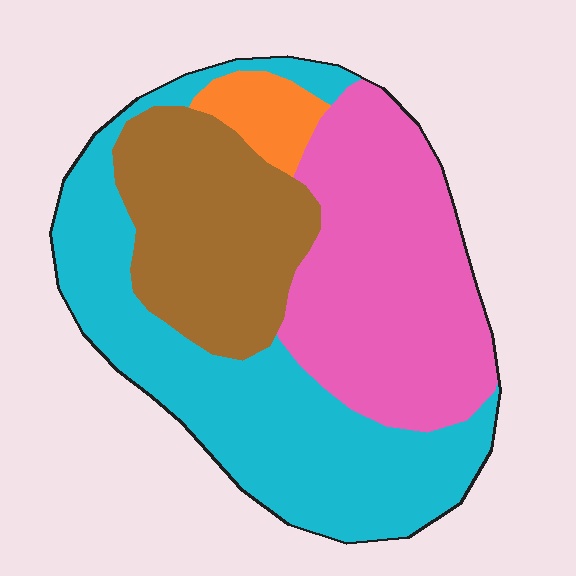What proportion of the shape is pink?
Pink covers roughly 35% of the shape.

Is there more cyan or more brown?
Cyan.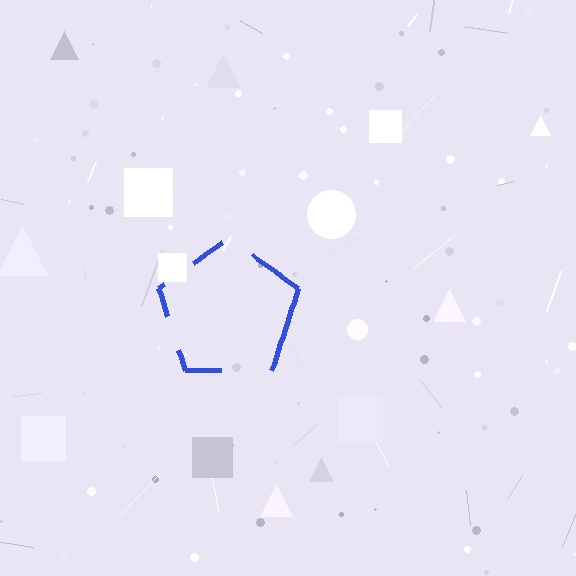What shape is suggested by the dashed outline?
The dashed outline suggests a pentagon.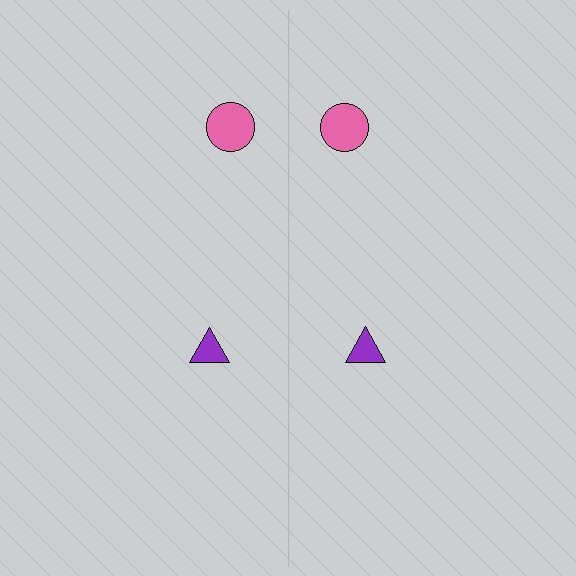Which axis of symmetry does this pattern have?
The pattern has a vertical axis of symmetry running through the center of the image.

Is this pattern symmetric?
Yes, this pattern has bilateral (reflection) symmetry.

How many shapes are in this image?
There are 4 shapes in this image.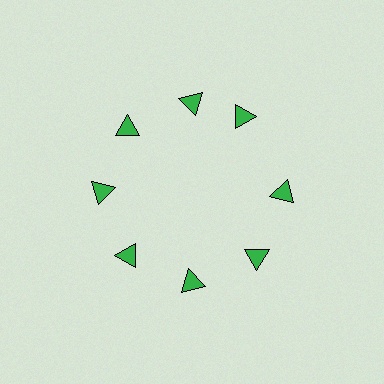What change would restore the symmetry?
The symmetry would be restored by rotating it back into even spacing with its neighbors so that all 8 triangles sit at equal angles and equal distance from the center.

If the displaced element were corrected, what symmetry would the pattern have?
It would have 8-fold rotational symmetry — the pattern would map onto itself every 45 degrees.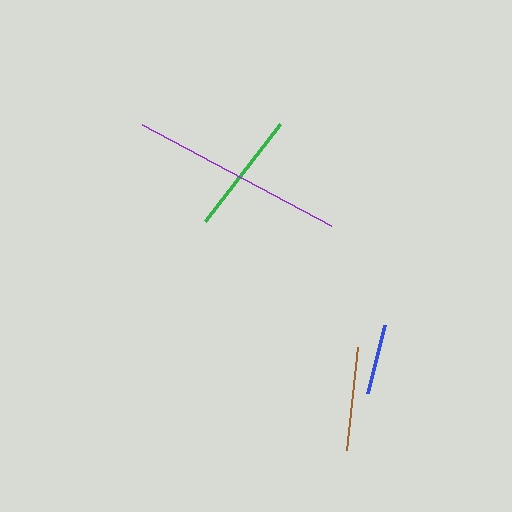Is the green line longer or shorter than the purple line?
The purple line is longer than the green line.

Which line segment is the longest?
The purple line is the longest at approximately 215 pixels.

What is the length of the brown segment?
The brown segment is approximately 104 pixels long.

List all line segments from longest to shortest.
From longest to shortest: purple, green, brown, blue.